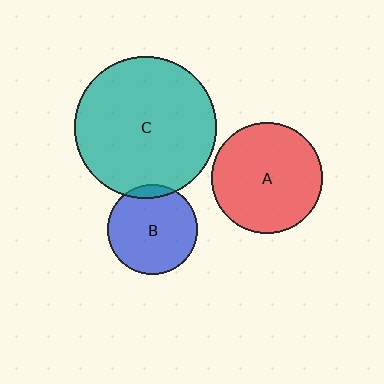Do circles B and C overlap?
Yes.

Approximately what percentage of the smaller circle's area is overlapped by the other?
Approximately 10%.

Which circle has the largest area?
Circle C (teal).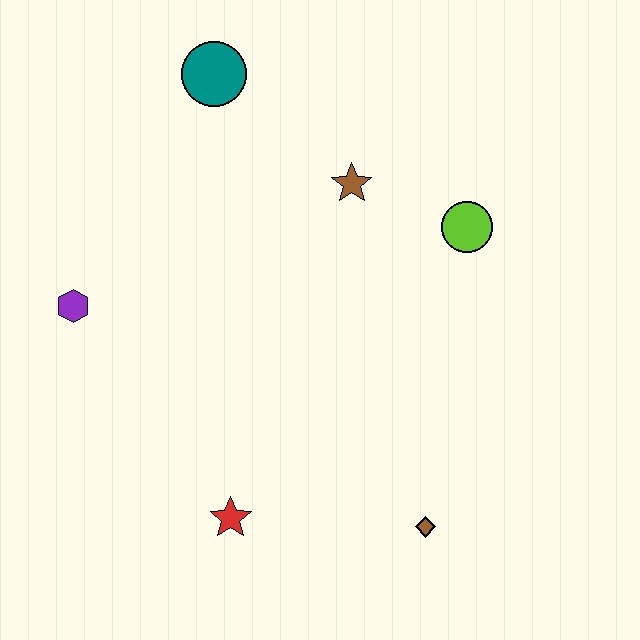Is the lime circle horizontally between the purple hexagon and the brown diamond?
No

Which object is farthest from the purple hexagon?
The brown diamond is farthest from the purple hexagon.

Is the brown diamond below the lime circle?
Yes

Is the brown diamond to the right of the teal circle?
Yes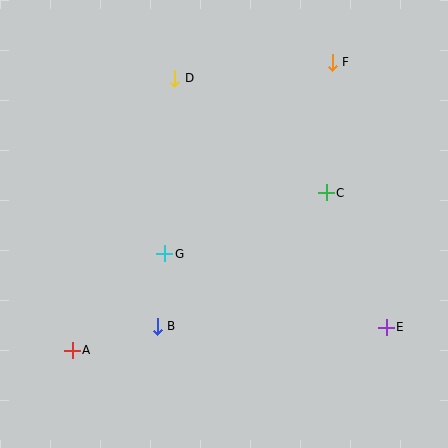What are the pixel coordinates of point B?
Point B is at (157, 326).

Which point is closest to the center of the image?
Point G at (165, 254) is closest to the center.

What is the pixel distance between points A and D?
The distance between A and D is 290 pixels.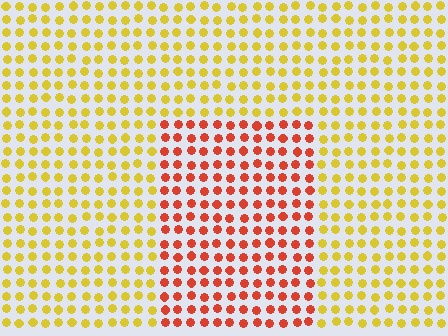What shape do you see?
I see a rectangle.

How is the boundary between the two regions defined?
The boundary is defined purely by a slight shift in hue (about 48 degrees). Spacing, size, and orientation are identical on both sides.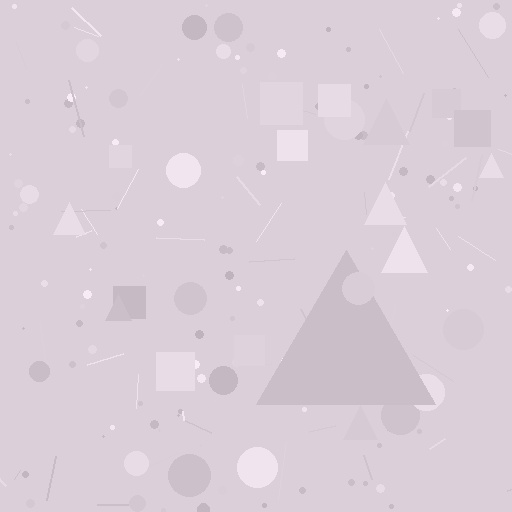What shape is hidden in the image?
A triangle is hidden in the image.